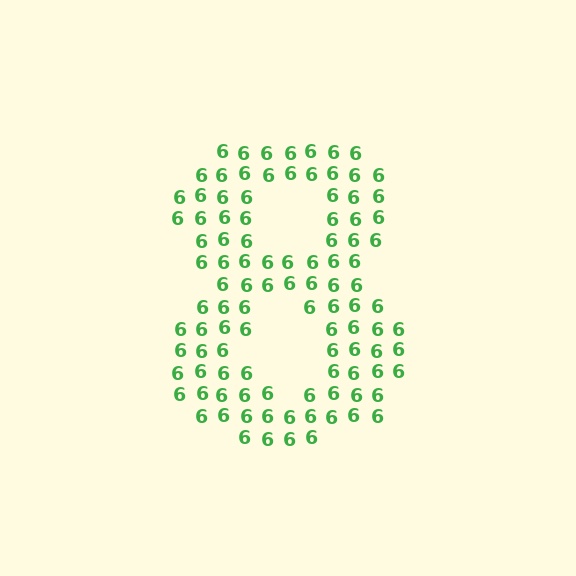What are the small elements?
The small elements are digit 6's.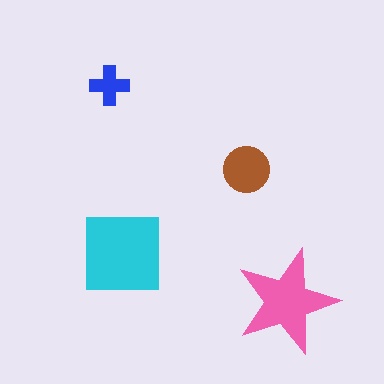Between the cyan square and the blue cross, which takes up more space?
The cyan square.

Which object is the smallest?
The blue cross.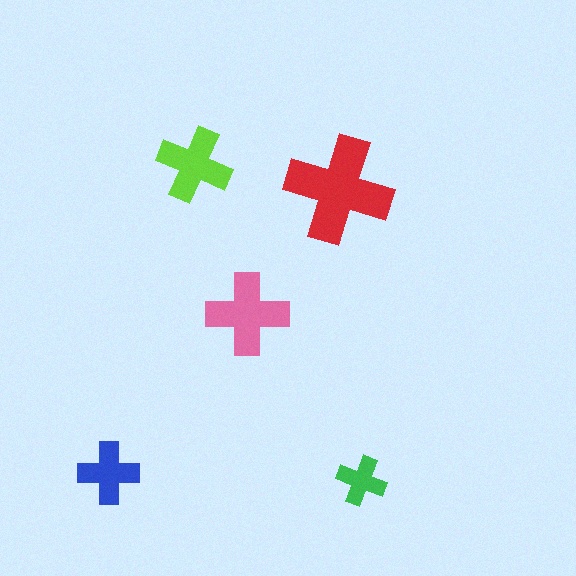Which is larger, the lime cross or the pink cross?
The pink one.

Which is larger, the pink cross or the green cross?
The pink one.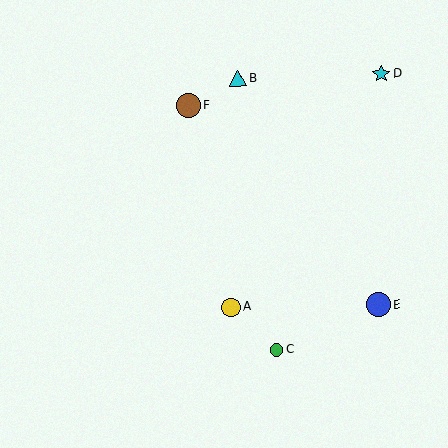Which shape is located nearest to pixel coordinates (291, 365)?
The green circle (labeled C) at (277, 350) is nearest to that location.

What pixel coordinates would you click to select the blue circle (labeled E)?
Click at (378, 305) to select the blue circle E.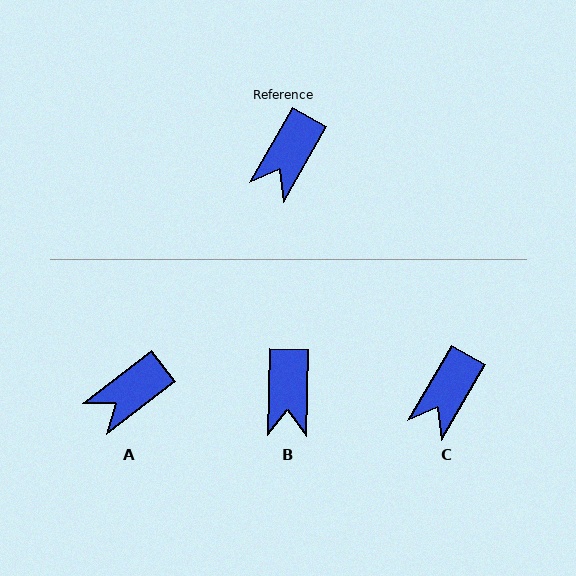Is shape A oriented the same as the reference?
No, it is off by about 22 degrees.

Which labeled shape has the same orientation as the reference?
C.